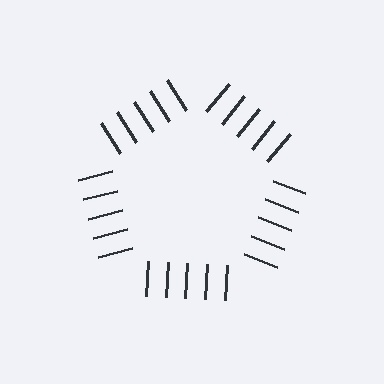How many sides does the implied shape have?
5 sides — the line-ends trace a pentagon.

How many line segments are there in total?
25 — 5 along each of the 5 edges.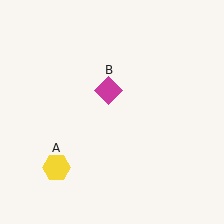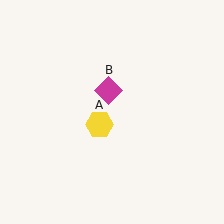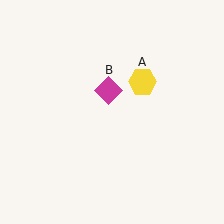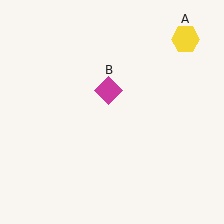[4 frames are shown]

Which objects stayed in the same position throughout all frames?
Magenta diamond (object B) remained stationary.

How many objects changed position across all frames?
1 object changed position: yellow hexagon (object A).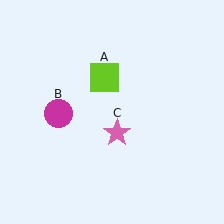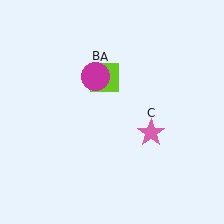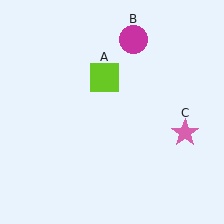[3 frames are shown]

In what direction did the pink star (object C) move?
The pink star (object C) moved right.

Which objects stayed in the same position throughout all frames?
Lime square (object A) remained stationary.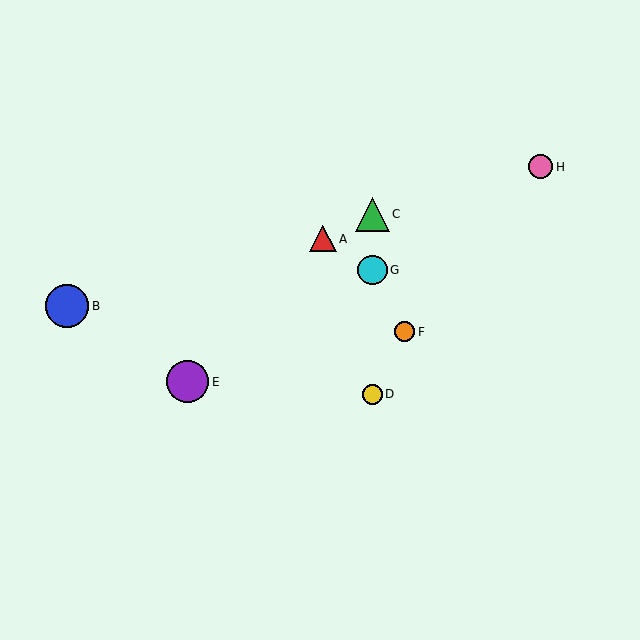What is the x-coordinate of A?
Object A is at x≈323.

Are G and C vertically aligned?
Yes, both are at x≈372.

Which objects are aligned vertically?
Objects C, D, G are aligned vertically.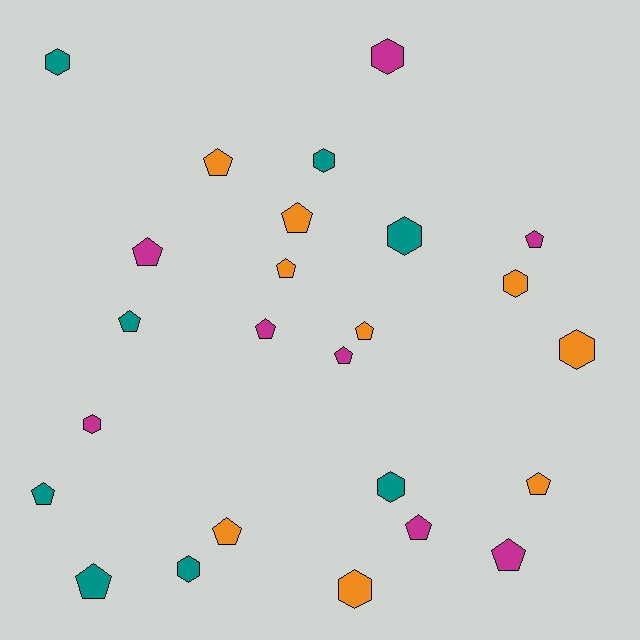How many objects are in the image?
There are 25 objects.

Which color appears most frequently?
Orange, with 9 objects.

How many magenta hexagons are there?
There are 2 magenta hexagons.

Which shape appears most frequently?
Pentagon, with 15 objects.